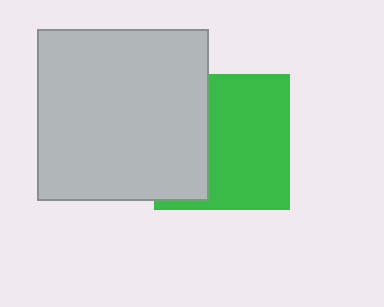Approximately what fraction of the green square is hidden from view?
Roughly 39% of the green square is hidden behind the light gray square.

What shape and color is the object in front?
The object in front is a light gray square.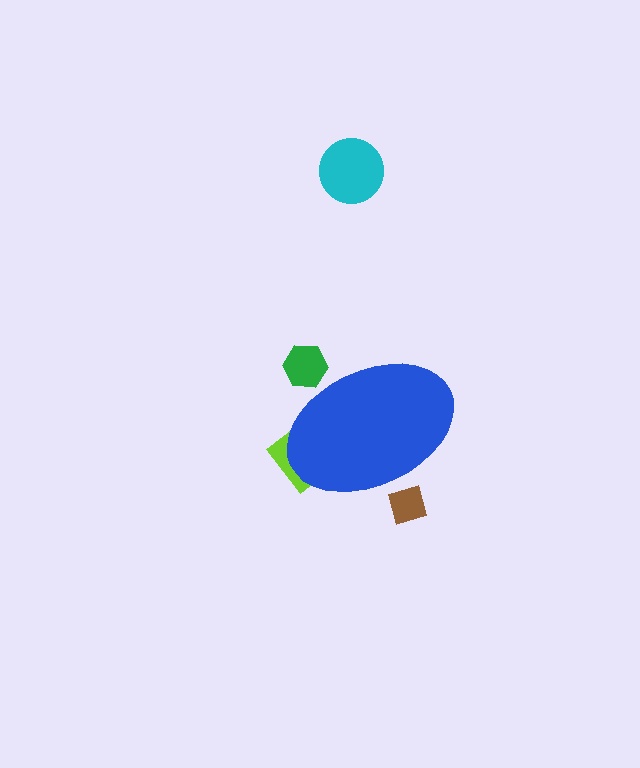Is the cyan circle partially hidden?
No, the cyan circle is fully visible.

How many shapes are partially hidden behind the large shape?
3 shapes are partially hidden.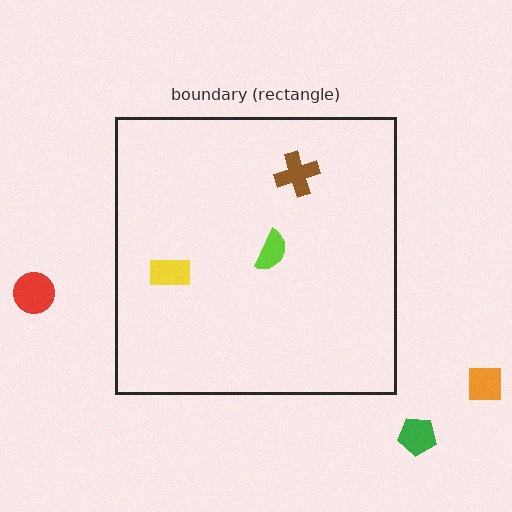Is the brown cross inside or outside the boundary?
Inside.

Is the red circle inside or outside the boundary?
Outside.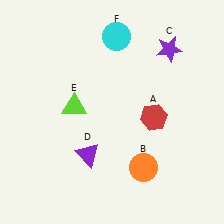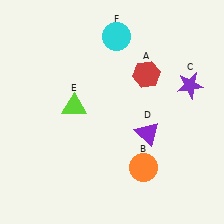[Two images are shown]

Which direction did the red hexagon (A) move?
The red hexagon (A) moved up.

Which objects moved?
The objects that moved are: the red hexagon (A), the purple star (C), the purple triangle (D).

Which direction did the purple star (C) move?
The purple star (C) moved down.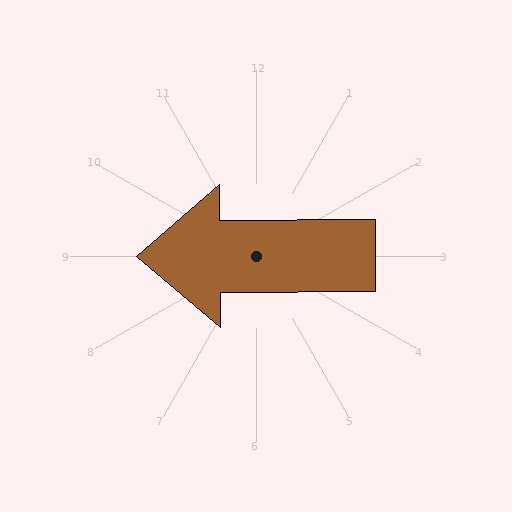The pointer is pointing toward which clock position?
Roughly 9 o'clock.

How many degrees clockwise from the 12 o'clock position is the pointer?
Approximately 270 degrees.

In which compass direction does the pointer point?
West.